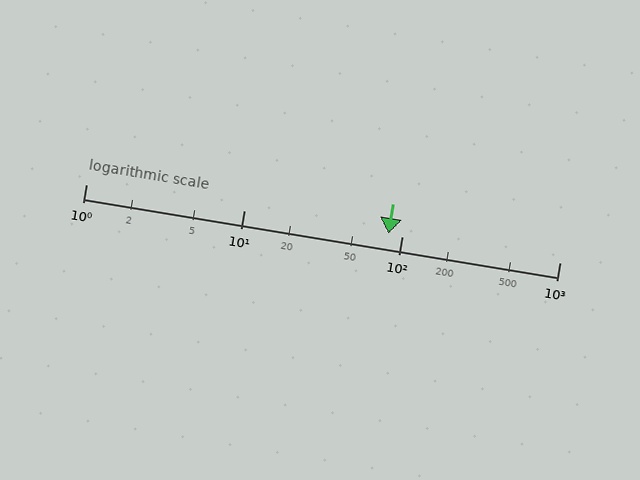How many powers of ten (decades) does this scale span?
The scale spans 3 decades, from 1 to 1000.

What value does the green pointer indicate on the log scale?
The pointer indicates approximately 82.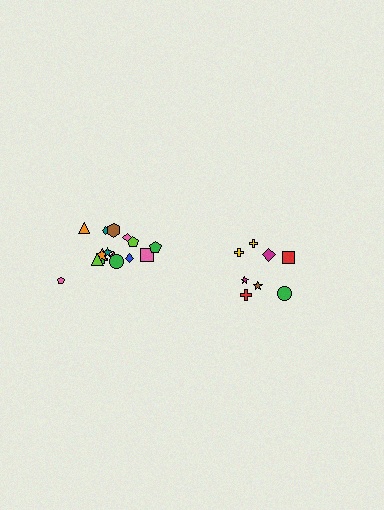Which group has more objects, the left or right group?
The left group.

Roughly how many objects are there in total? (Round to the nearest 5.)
Roughly 25 objects in total.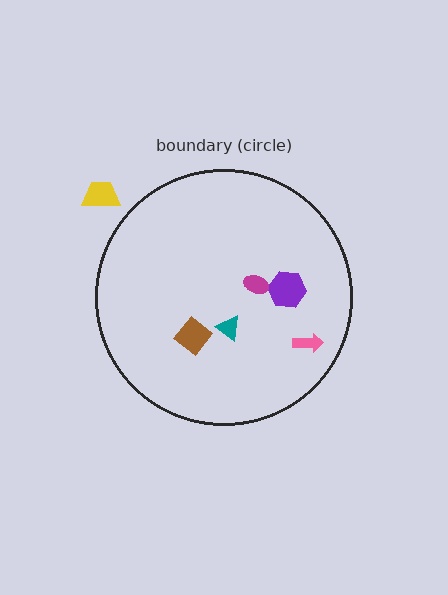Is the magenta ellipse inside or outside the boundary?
Inside.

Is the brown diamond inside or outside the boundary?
Inside.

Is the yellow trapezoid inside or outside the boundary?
Outside.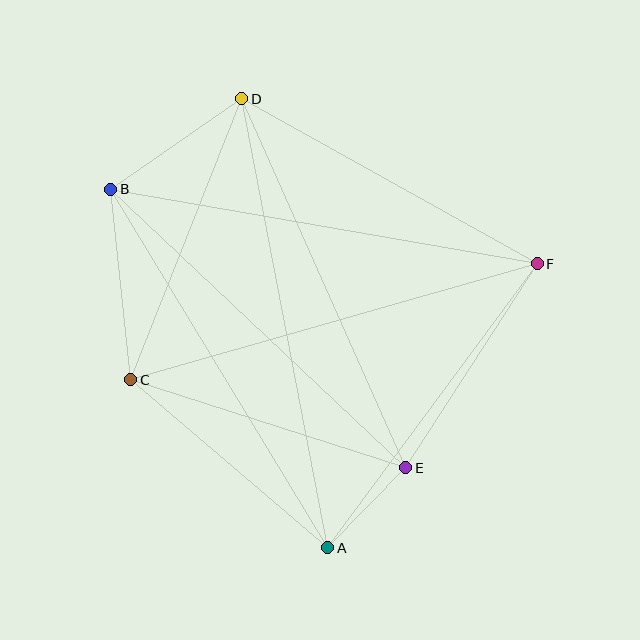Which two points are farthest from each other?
Points A and D are farthest from each other.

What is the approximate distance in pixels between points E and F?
The distance between E and F is approximately 243 pixels.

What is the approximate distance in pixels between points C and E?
The distance between C and E is approximately 289 pixels.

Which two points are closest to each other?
Points A and E are closest to each other.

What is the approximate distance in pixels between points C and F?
The distance between C and F is approximately 423 pixels.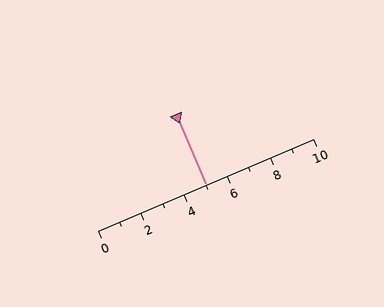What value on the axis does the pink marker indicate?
The marker indicates approximately 5.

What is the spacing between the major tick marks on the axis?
The major ticks are spaced 2 apart.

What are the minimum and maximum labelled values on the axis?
The axis runs from 0 to 10.